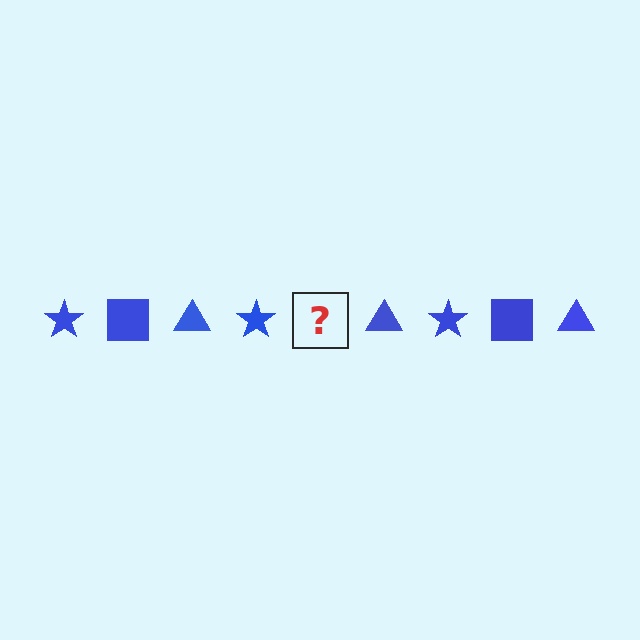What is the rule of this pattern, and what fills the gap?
The rule is that the pattern cycles through star, square, triangle shapes in blue. The gap should be filled with a blue square.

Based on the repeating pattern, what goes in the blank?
The blank should be a blue square.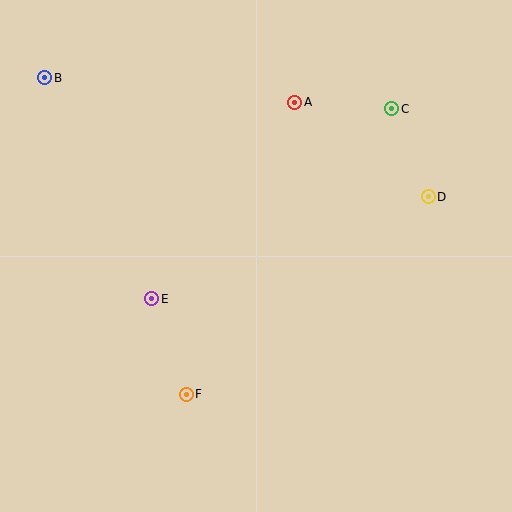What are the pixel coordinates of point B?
Point B is at (45, 78).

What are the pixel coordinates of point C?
Point C is at (392, 109).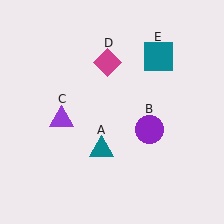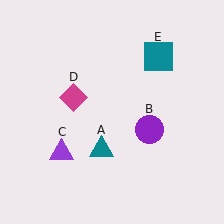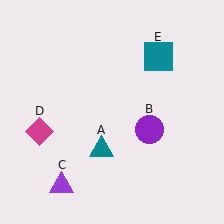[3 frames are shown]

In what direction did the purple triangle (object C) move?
The purple triangle (object C) moved down.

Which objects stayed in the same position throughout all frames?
Teal triangle (object A) and purple circle (object B) and teal square (object E) remained stationary.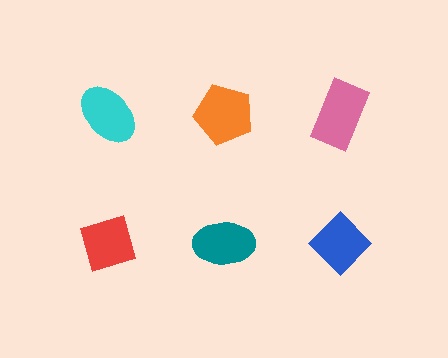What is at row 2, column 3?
A blue diamond.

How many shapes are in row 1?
3 shapes.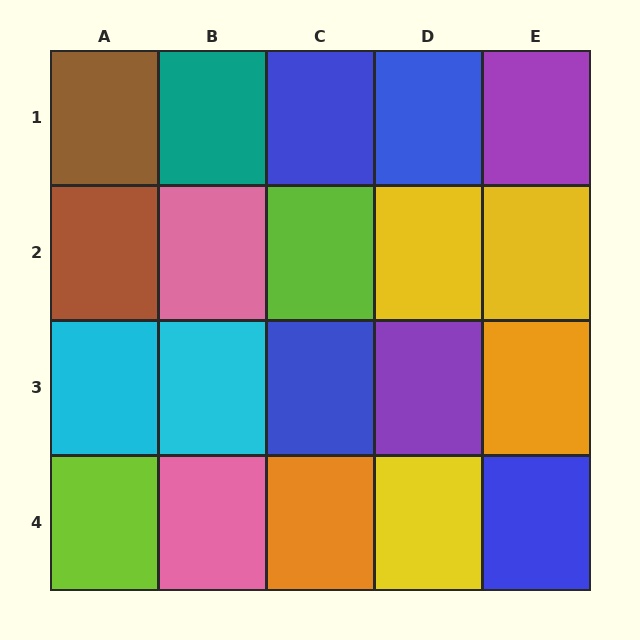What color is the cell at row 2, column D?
Yellow.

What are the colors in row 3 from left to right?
Cyan, cyan, blue, purple, orange.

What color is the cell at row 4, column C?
Orange.